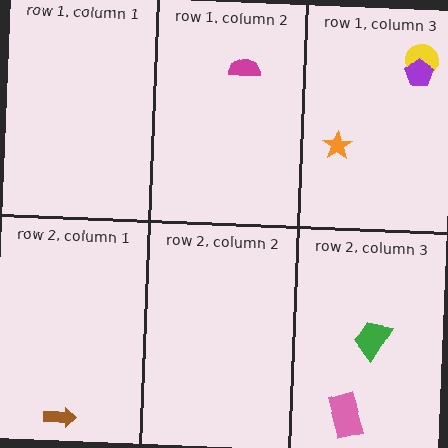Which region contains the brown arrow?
The row 2, column 1 region.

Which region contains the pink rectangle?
The row 2, column 3 region.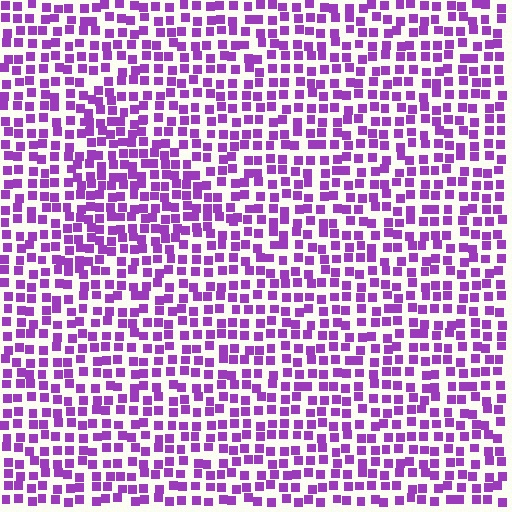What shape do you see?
I see a triangle.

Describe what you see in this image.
The image contains small purple elements arranged at two different densities. A triangle-shaped region is visible where the elements are more densely packed than the surrounding area.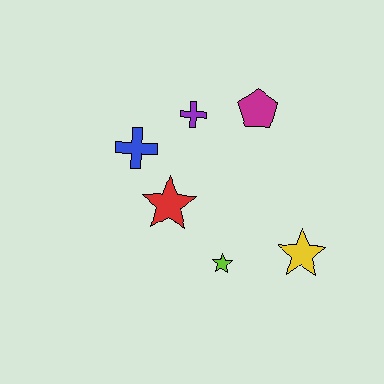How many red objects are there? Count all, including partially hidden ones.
There is 1 red object.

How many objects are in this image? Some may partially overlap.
There are 6 objects.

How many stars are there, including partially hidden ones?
There are 3 stars.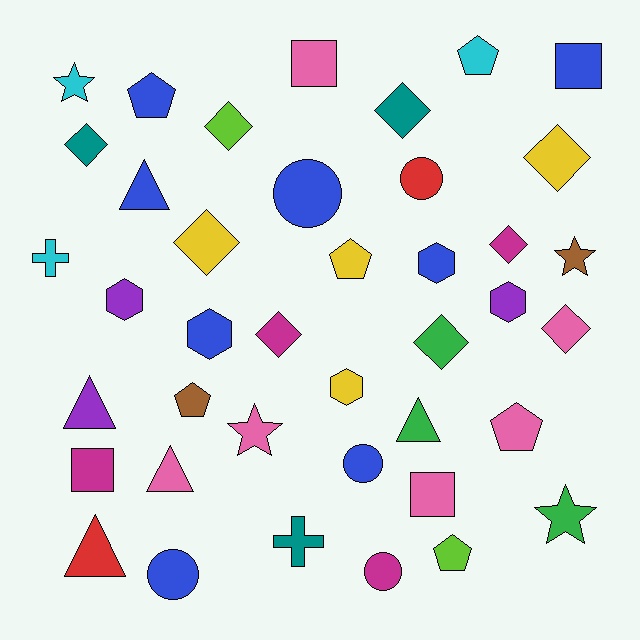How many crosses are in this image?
There are 2 crosses.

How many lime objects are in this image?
There are 2 lime objects.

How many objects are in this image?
There are 40 objects.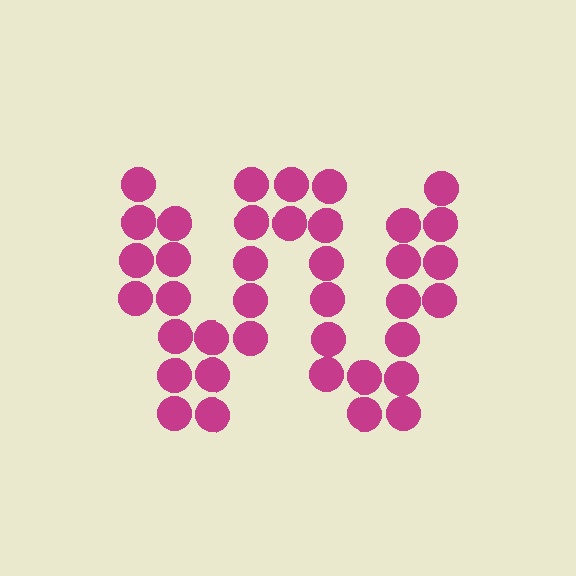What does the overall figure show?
The overall figure shows the letter W.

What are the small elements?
The small elements are circles.